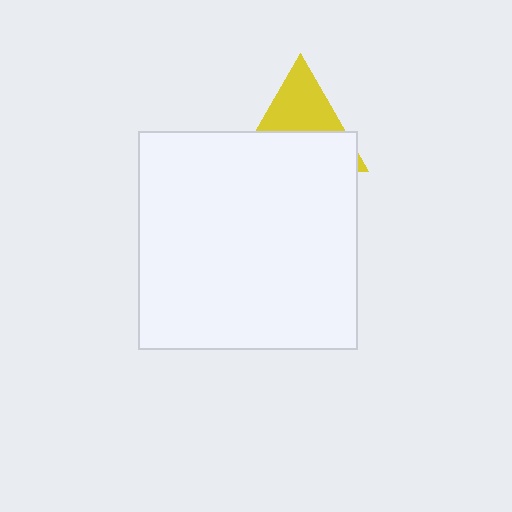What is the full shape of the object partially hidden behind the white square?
The partially hidden object is a yellow triangle.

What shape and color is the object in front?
The object in front is a white square.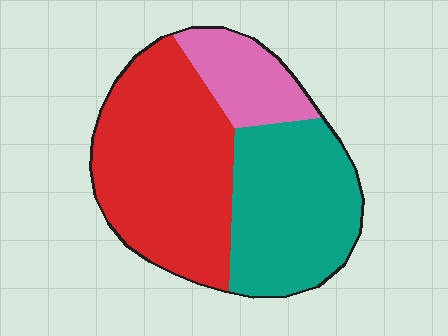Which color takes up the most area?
Red, at roughly 50%.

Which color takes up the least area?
Pink, at roughly 15%.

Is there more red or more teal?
Red.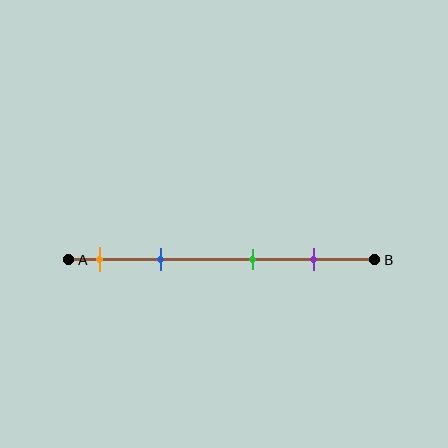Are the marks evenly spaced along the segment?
No, the marks are not evenly spaced.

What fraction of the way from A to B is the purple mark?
The purple mark is approximately 80% (0.8) of the way from A to B.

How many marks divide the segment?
There are 4 marks dividing the segment.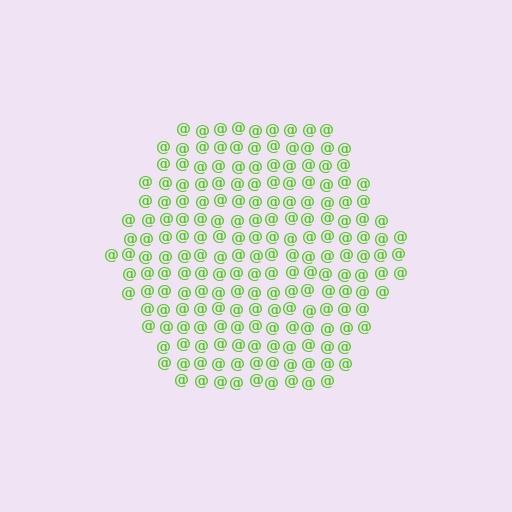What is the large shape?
The large shape is a hexagon.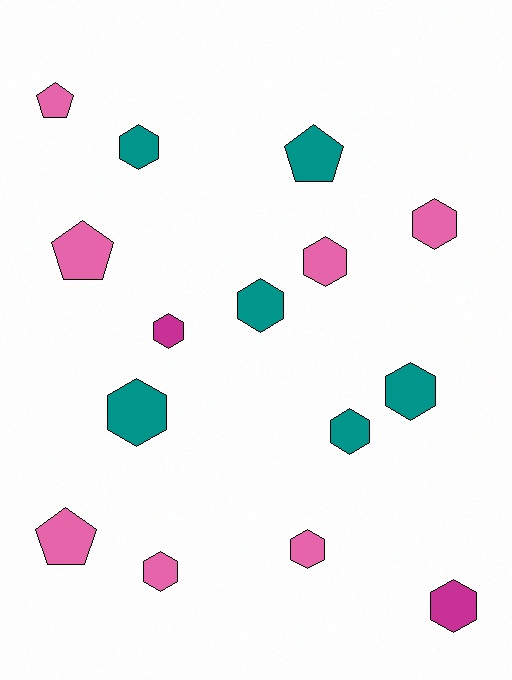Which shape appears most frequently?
Hexagon, with 11 objects.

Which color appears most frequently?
Pink, with 7 objects.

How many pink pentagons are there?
There are 3 pink pentagons.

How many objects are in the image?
There are 15 objects.